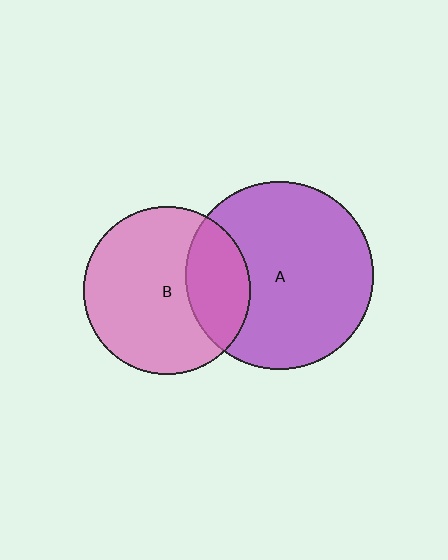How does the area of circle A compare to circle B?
Approximately 1.3 times.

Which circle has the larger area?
Circle A (purple).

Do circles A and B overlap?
Yes.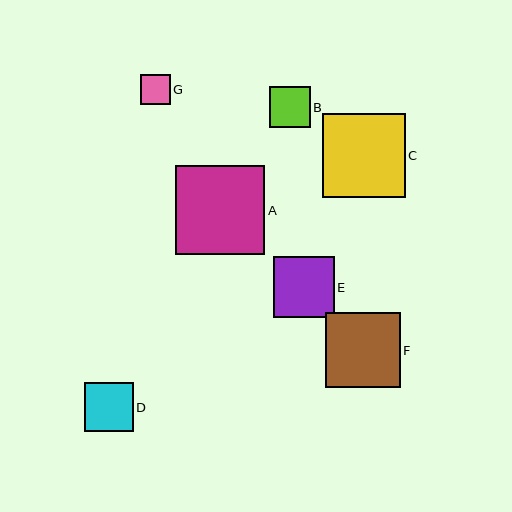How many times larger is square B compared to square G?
Square B is approximately 1.4 times the size of square G.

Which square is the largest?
Square A is the largest with a size of approximately 90 pixels.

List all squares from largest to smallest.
From largest to smallest: A, C, F, E, D, B, G.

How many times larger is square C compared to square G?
Square C is approximately 2.8 times the size of square G.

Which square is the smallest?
Square G is the smallest with a size of approximately 30 pixels.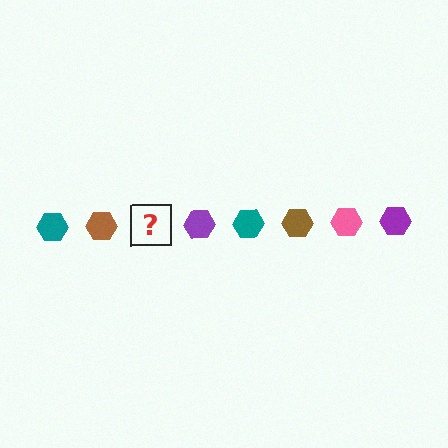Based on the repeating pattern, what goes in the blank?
The blank should be a pink hexagon.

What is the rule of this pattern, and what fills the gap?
The rule is that the pattern cycles through teal, brown, pink, purple hexagons. The gap should be filled with a pink hexagon.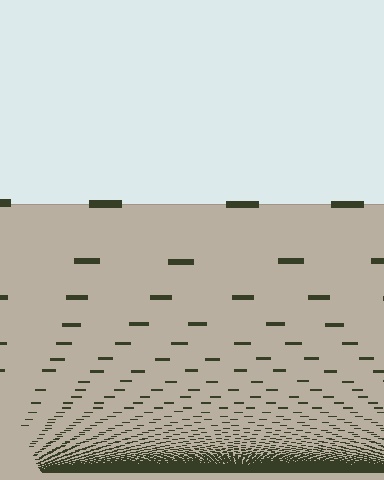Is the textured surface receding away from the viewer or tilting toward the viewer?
The surface appears to tilt toward the viewer. Texture elements get larger and sparser toward the top.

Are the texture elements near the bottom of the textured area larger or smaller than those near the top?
Smaller. The gradient is inverted — elements near the bottom are smaller and denser.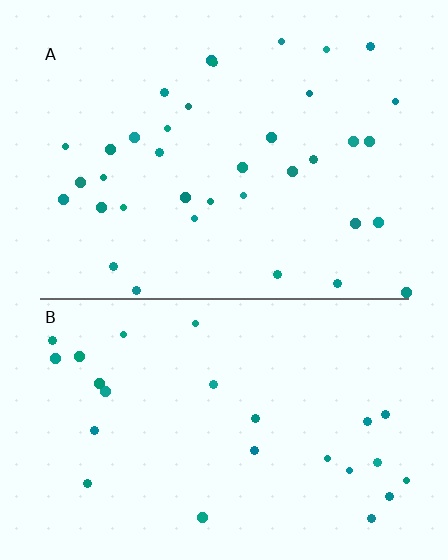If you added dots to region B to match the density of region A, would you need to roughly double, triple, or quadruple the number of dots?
Approximately double.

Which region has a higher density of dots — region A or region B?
A (the top).